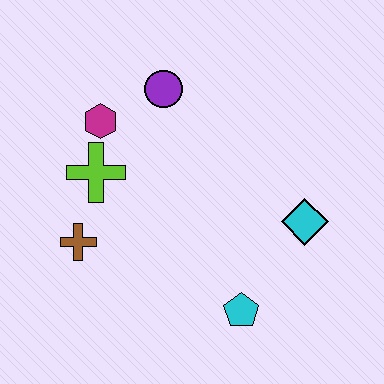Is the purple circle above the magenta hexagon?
Yes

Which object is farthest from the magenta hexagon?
The cyan pentagon is farthest from the magenta hexagon.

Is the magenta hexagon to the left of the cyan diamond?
Yes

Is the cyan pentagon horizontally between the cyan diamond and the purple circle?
Yes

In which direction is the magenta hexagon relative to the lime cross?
The magenta hexagon is above the lime cross.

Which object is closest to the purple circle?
The magenta hexagon is closest to the purple circle.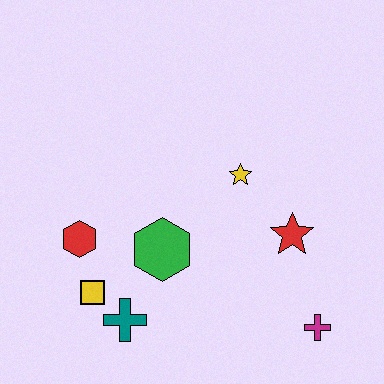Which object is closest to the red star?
The yellow star is closest to the red star.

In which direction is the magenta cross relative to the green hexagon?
The magenta cross is to the right of the green hexagon.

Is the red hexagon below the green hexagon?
No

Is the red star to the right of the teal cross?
Yes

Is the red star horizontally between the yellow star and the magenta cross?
Yes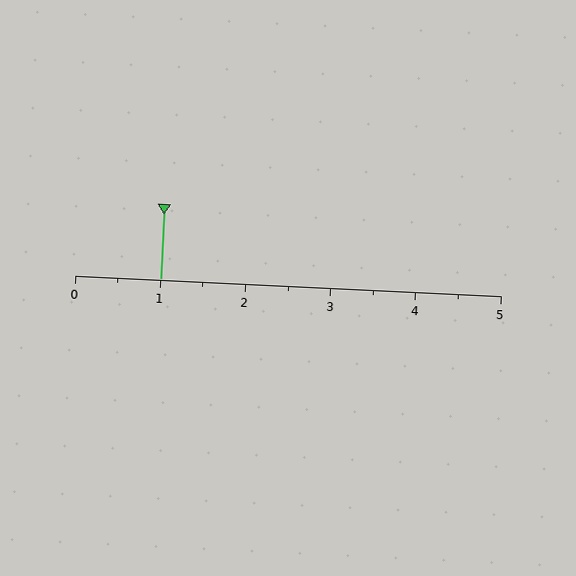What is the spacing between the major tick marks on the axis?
The major ticks are spaced 1 apart.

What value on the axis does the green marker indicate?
The marker indicates approximately 1.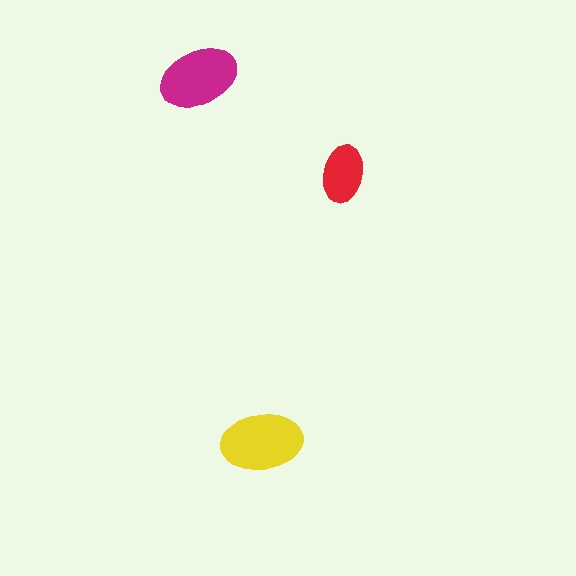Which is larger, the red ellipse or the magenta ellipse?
The magenta one.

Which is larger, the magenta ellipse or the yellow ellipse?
The yellow one.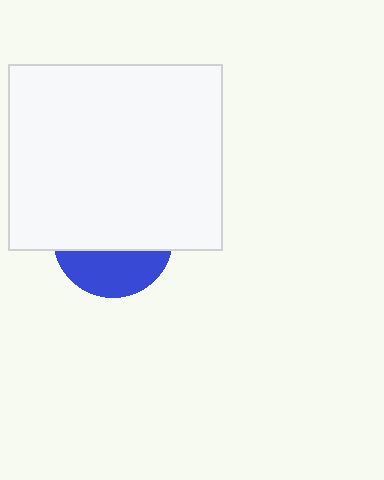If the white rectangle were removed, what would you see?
You would see the complete blue circle.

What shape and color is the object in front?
The object in front is a white rectangle.